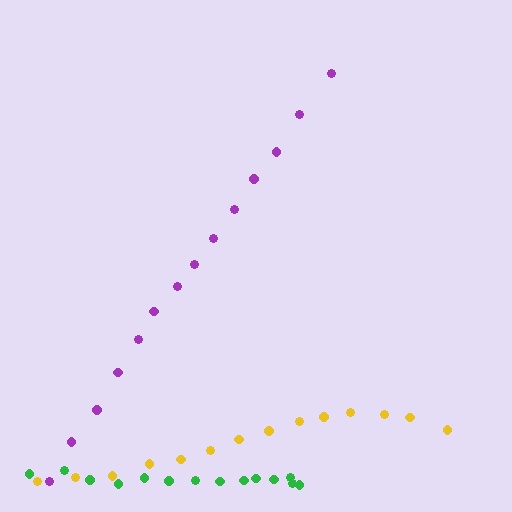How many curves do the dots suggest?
There are 3 distinct paths.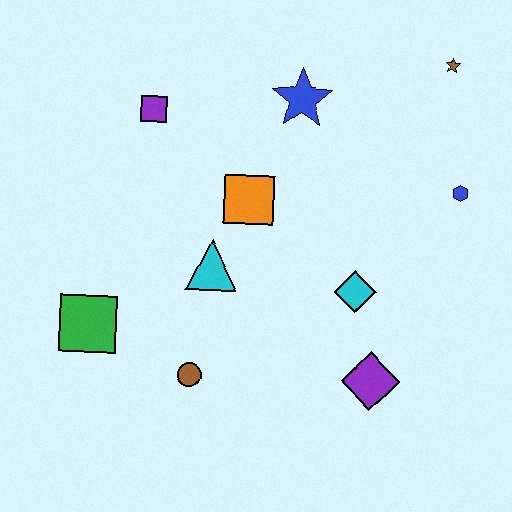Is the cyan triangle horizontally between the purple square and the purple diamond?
Yes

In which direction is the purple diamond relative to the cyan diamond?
The purple diamond is below the cyan diamond.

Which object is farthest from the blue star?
The green square is farthest from the blue star.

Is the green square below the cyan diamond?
Yes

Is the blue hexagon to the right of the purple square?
Yes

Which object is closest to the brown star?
The blue hexagon is closest to the brown star.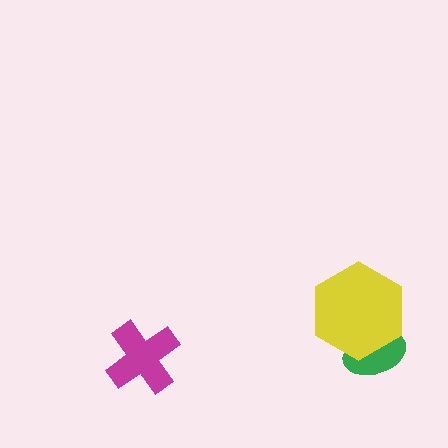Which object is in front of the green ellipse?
The yellow hexagon is in front of the green ellipse.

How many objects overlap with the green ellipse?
1 object overlaps with the green ellipse.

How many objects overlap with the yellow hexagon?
1 object overlaps with the yellow hexagon.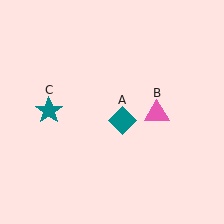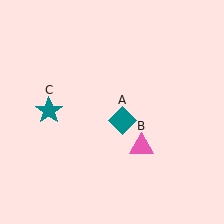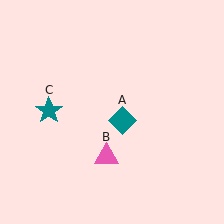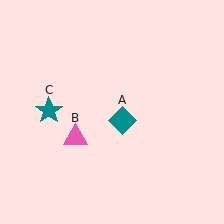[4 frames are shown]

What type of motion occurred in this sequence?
The pink triangle (object B) rotated clockwise around the center of the scene.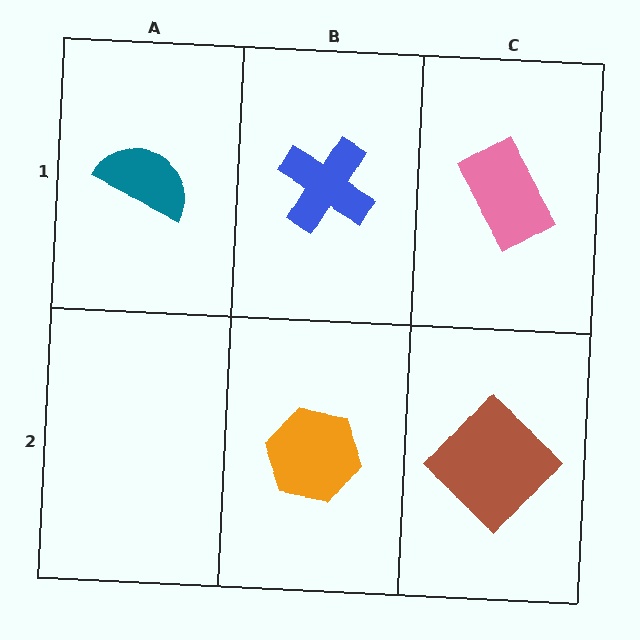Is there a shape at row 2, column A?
No, that cell is empty.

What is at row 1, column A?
A teal semicircle.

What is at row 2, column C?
A brown diamond.